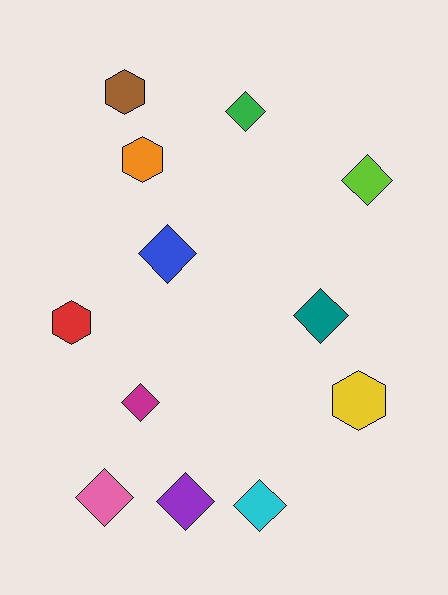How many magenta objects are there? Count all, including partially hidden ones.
There is 1 magenta object.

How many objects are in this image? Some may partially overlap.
There are 12 objects.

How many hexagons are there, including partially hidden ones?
There are 4 hexagons.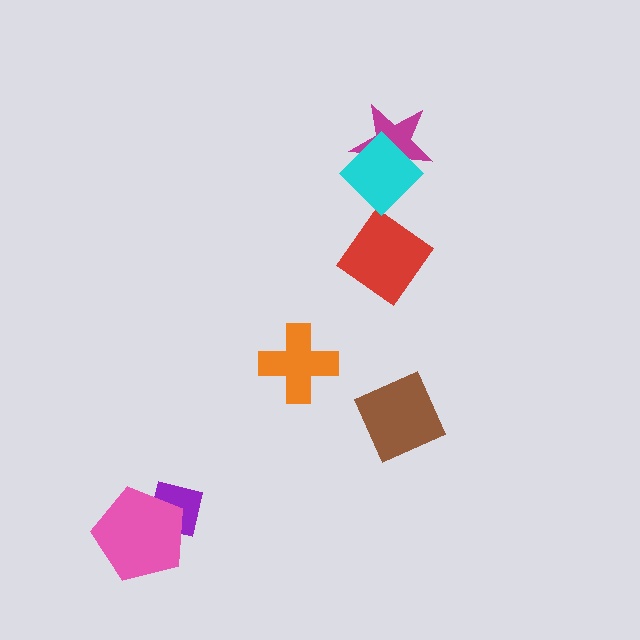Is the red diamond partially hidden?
No, no other shape covers it.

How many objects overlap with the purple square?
1 object overlaps with the purple square.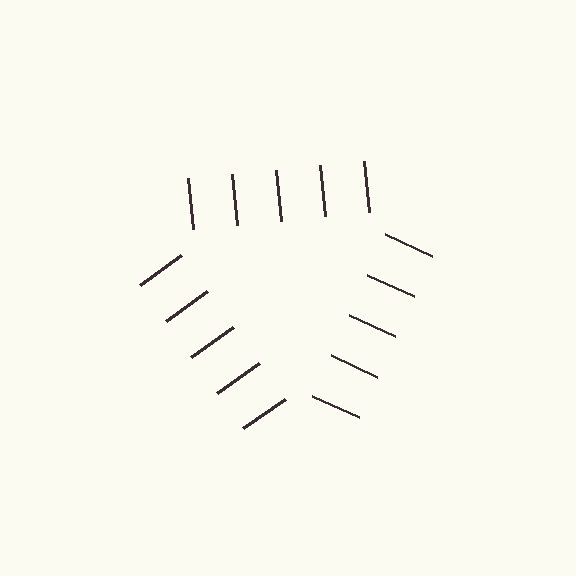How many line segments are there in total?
15 — 5 along each of the 3 edges.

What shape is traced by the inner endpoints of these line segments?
An illusory triangle — the line segments terminate on its edges but no continuous stroke is drawn.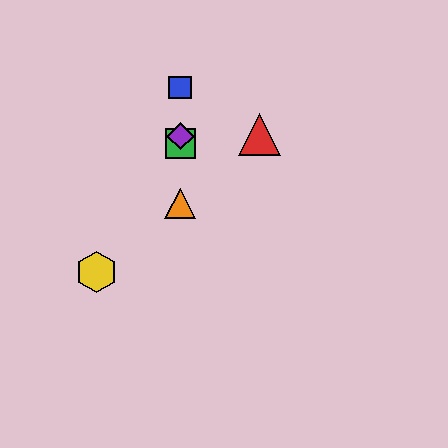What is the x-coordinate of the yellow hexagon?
The yellow hexagon is at x≈96.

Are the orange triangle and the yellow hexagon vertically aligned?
No, the orange triangle is at x≈180 and the yellow hexagon is at x≈96.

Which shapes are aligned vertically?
The blue square, the green square, the purple diamond, the orange triangle are aligned vertically.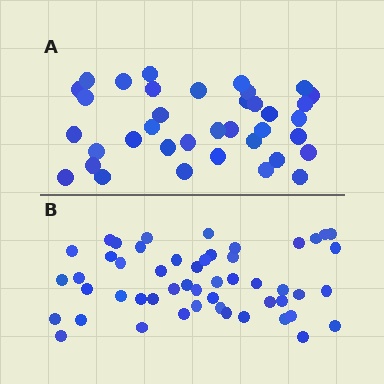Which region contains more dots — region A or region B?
Region B (the bottom region) has more dots.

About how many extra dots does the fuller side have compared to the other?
Region B has approximately 15 more dots than region A.